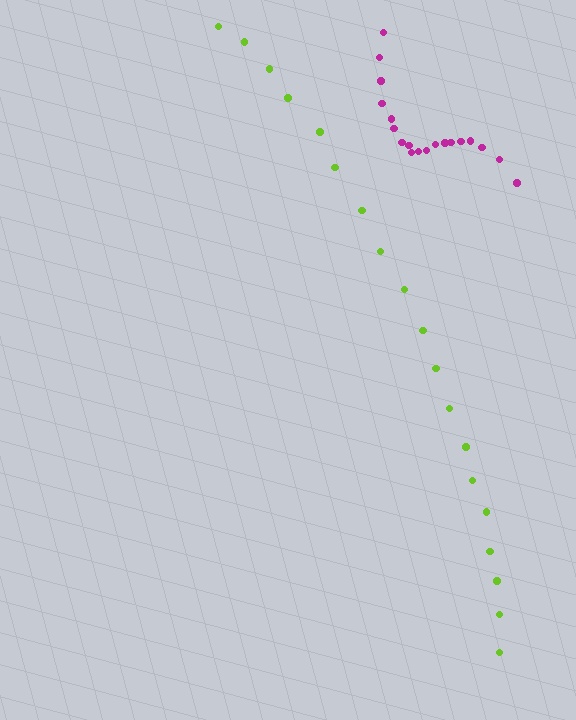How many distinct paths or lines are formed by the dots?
There are 2 distinct paths.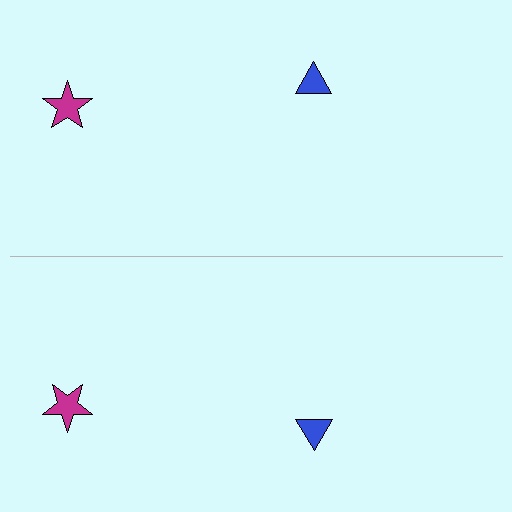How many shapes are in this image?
There are 4 shapes in this image.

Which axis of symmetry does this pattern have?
The pattern has a horizontal axis of symmetry running through the center of the image.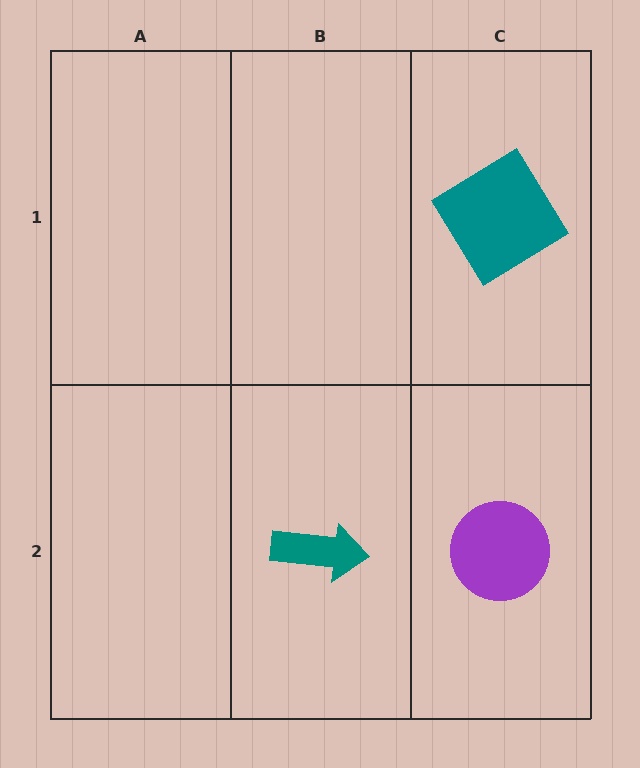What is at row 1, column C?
A teal diamond.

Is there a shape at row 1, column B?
No, that cell is empty.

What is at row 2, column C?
A purple circle.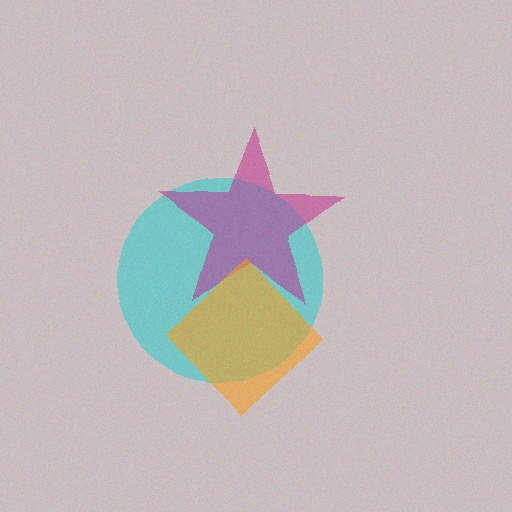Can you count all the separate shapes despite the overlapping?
Yes, there are 3 separate shapes.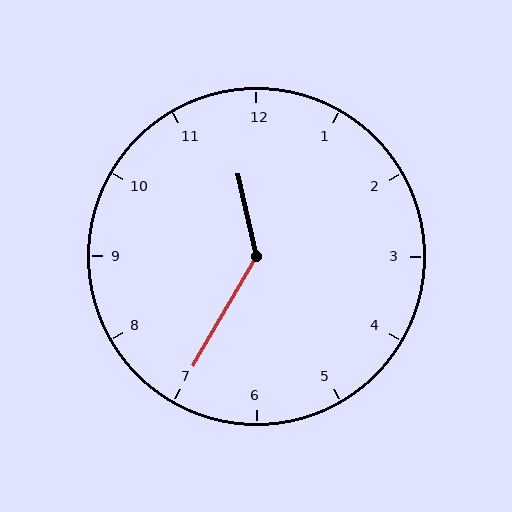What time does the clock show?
11:35.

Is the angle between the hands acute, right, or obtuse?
It is obtuse.